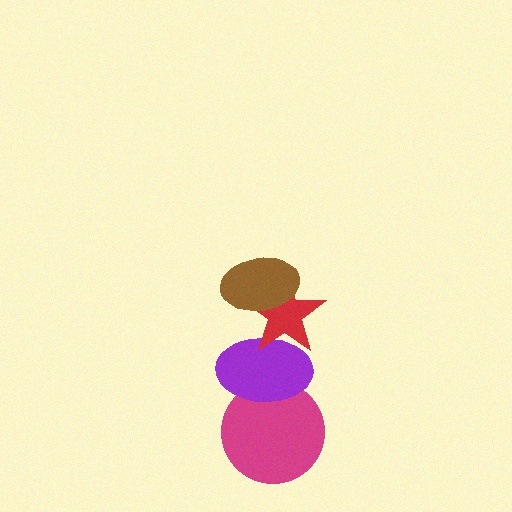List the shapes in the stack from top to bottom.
From top to bottom: the brown ellipse, the red star, the purple ellipse, the magenta circle.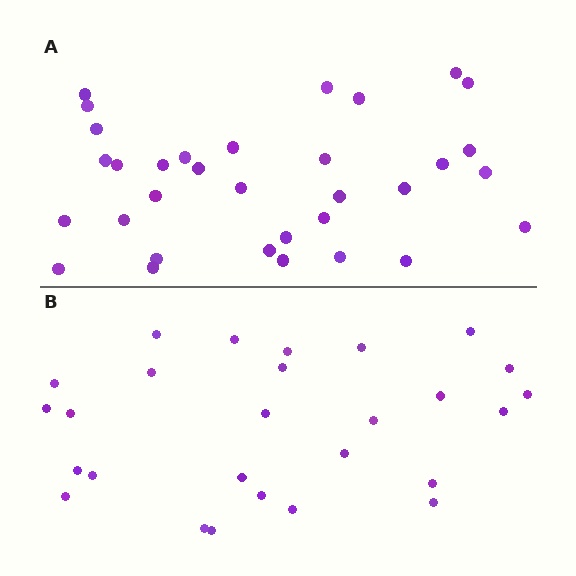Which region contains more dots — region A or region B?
Region A (the top region) has more dots.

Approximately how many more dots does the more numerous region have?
Region A has about 6 more dots than region B.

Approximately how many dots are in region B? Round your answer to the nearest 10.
About 30 dots. (The exact count is 27, which rounds to 30.)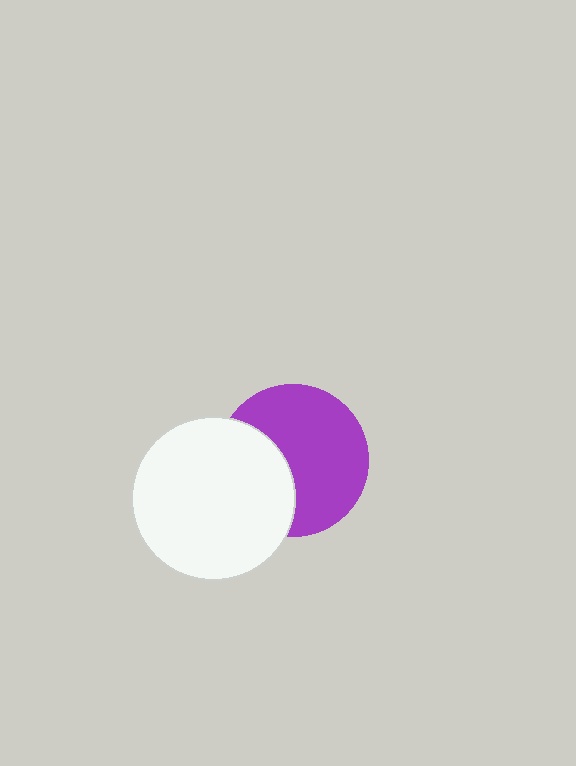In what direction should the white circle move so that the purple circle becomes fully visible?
The white circle should move left. That is the shortest direction to clear the overlap and leave the purple circle fully visible.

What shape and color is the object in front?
The object in front is a white circle.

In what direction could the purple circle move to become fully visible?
The purple circle could move right. That would shift it out from behind the white circle entirely.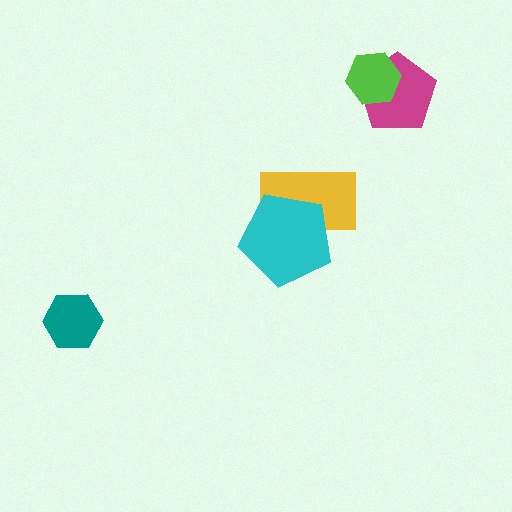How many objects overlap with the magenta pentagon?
1 object overlaps with the magenta pentagon.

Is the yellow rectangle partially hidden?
Yes, it is partially covered by another shape.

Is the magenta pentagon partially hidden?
Yes, it is partially covered by another shape.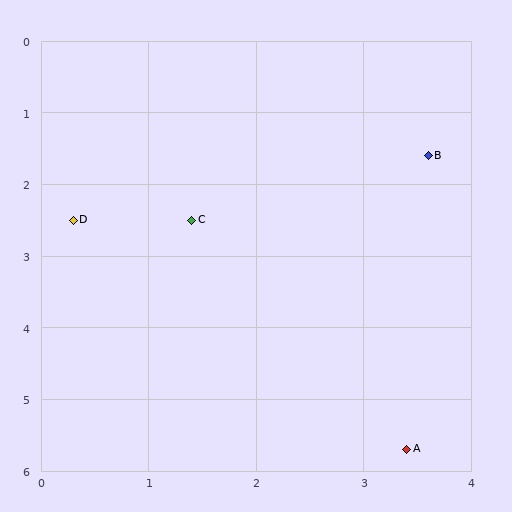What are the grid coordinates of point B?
Point B is at approximately (3.6, 1.6).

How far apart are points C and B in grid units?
Points C and B are about 2.4 grid units apart.